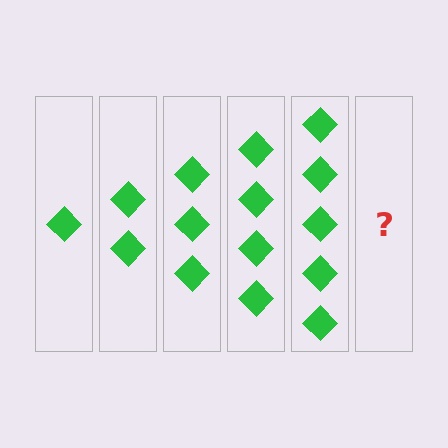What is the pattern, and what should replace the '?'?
The pattern is that each step adds one more diamond. The '?' should be 6 diamonds.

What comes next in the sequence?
The next element should be 6 diamonds.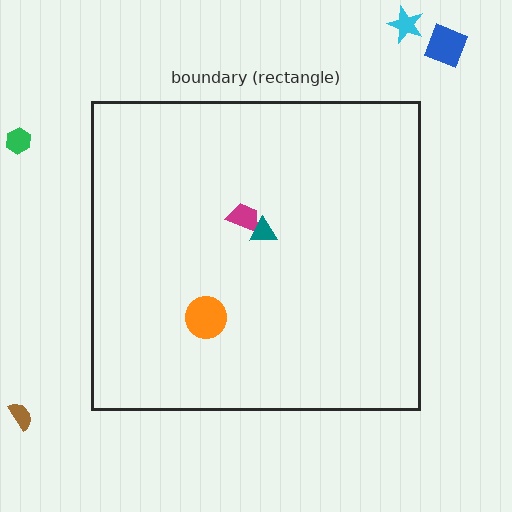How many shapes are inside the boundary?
3 inside, 4 outside.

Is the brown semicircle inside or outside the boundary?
Outside.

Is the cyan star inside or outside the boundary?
Outside.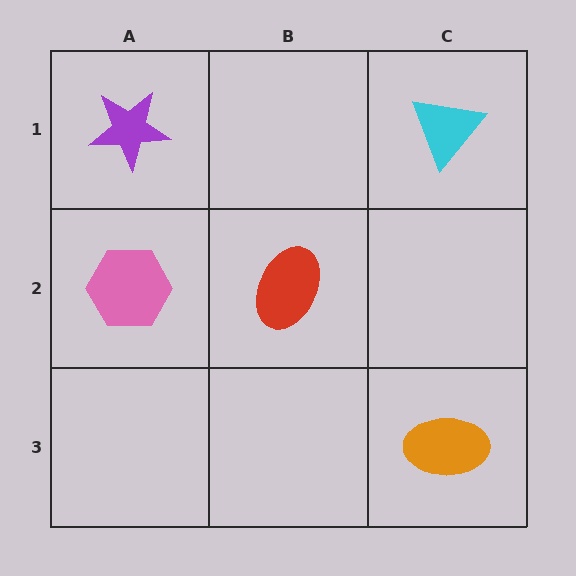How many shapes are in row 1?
2 shapes.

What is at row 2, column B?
A red ellipse.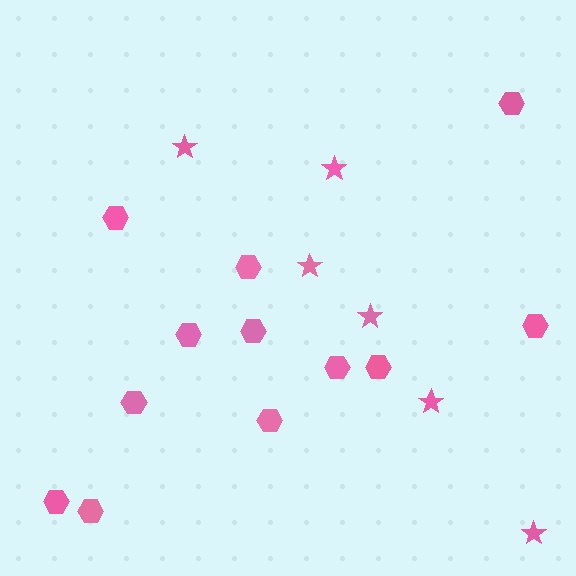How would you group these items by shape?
There are 2 groups: one group of hexagons (12) and one group of stars (6).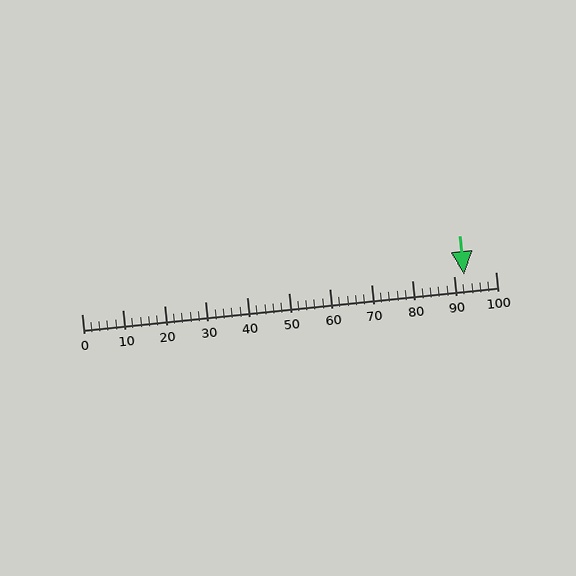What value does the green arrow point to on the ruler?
The green arrow points to approximately 92.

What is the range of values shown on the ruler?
The ruler shows values from 0 to 100.